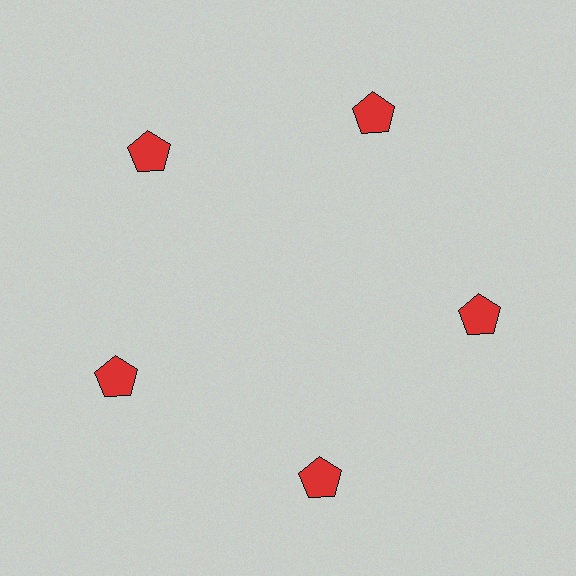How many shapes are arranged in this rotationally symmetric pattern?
There are 5 shapes, arranged in 5 groups of 1.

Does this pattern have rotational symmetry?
Yes, this pattern has 5-fold rotational symmetry. It looks the same after rotating 72 degrees around the center.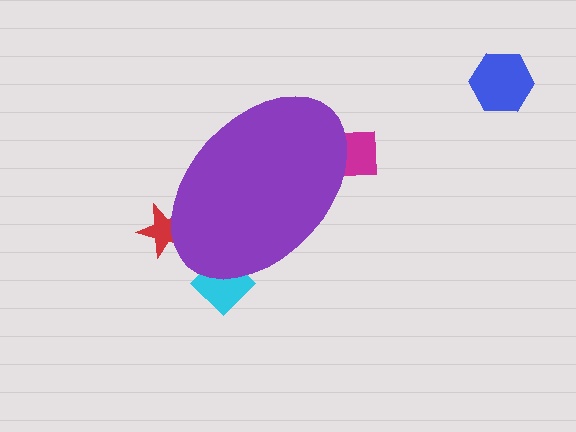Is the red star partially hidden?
Yes, the red star is partially hidden behind the purple ellipse.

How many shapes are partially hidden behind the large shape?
3 shapes are partially hidden.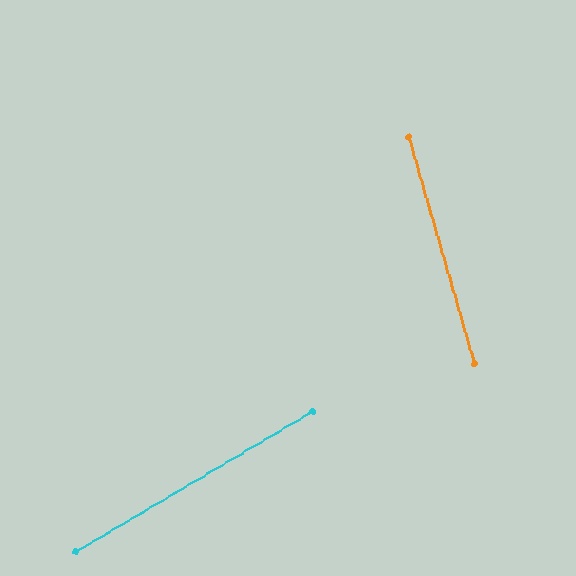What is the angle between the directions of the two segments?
Approximately 75 degrees.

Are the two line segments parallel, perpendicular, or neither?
Neither parallel nor perpendicular — they differ by about 75°.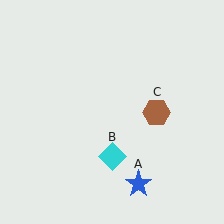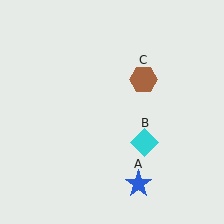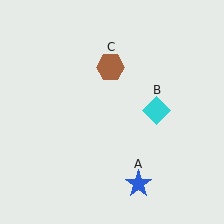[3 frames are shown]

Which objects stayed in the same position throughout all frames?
Blue star (object A) remained stationary.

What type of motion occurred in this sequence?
The cyan diamond (object B), brown hexagon (object C) rotated counterclockwise around the center of the scene.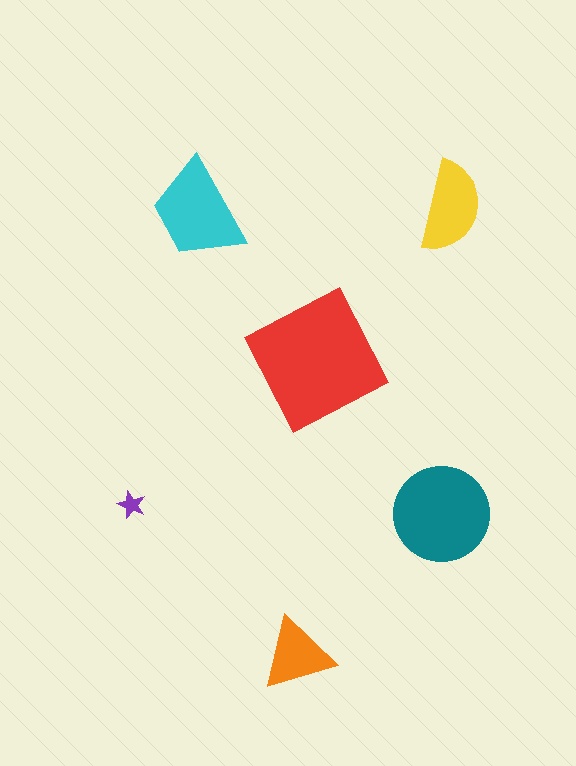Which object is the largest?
The red square.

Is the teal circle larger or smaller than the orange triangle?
Larger.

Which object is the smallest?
The purple star.